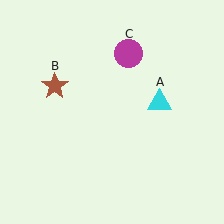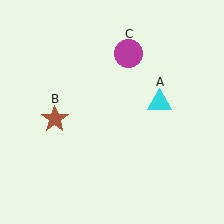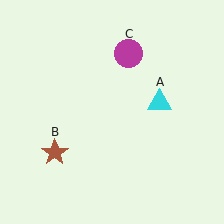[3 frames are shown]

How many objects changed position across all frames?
1 object changed position: brown star (object B).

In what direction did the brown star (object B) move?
The brown star (object B) moved down.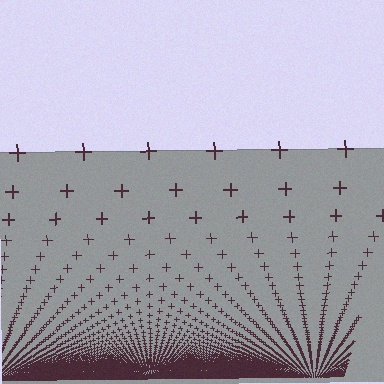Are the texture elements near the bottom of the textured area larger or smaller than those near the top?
Smaller. The gradient is inverted — elements near the bottom are smaller and denser.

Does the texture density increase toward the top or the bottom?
Density increases toward the bottom.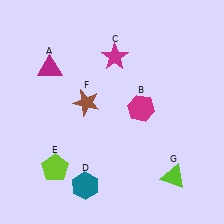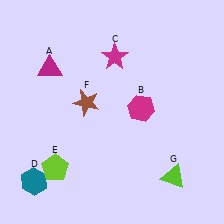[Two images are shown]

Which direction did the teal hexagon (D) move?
The teal hexagon (D) moved left.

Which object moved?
The teal hexagon (D) moved left.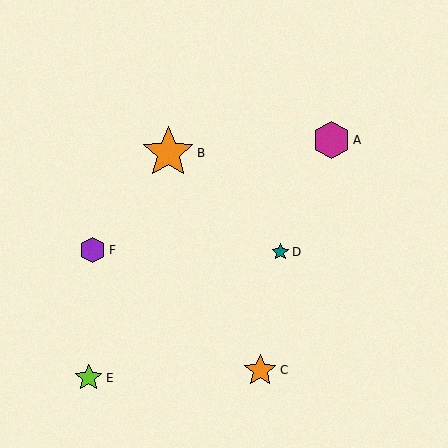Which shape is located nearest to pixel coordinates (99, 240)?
The purple hexagon (labeled F) at (93, 250) is nearest to that location.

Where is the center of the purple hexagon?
The center of the purple hexagon is at (93, 250).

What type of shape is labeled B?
Shape B is an orange star.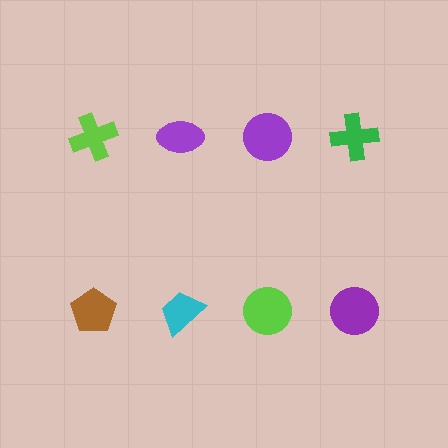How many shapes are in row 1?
4 shapes.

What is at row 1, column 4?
A green cross.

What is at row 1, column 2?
A purple ellipse.